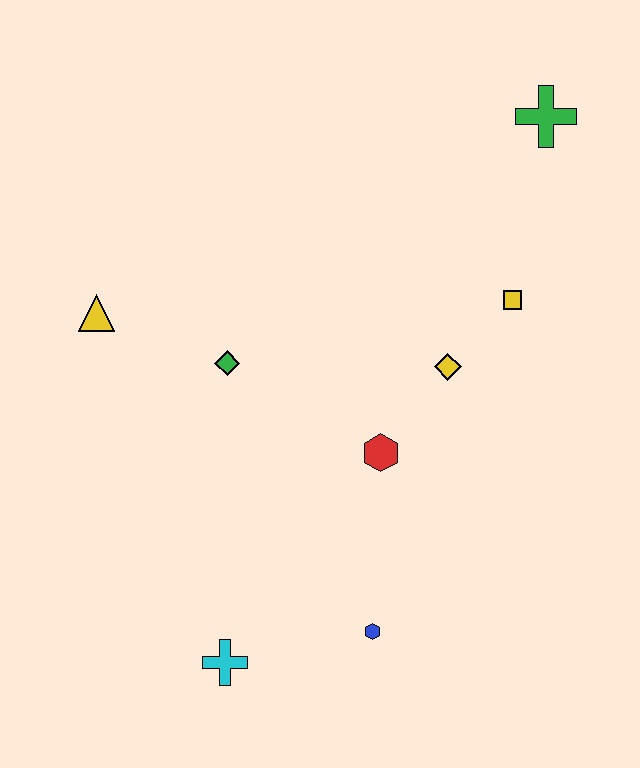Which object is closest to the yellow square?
The yellow diamond is closest to the yellow square.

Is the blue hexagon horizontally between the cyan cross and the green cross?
Yes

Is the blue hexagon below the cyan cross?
No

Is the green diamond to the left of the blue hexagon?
Yes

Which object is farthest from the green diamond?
The green cross is farthest from the green diamond.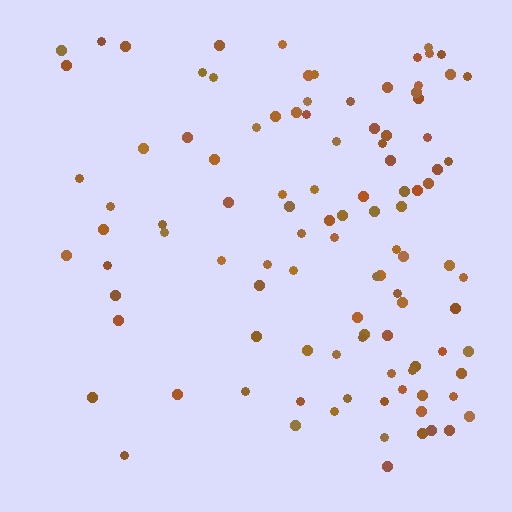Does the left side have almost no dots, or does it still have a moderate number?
Still a moderate number, just noticeably fewer than the right.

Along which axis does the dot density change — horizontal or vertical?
Horizontal.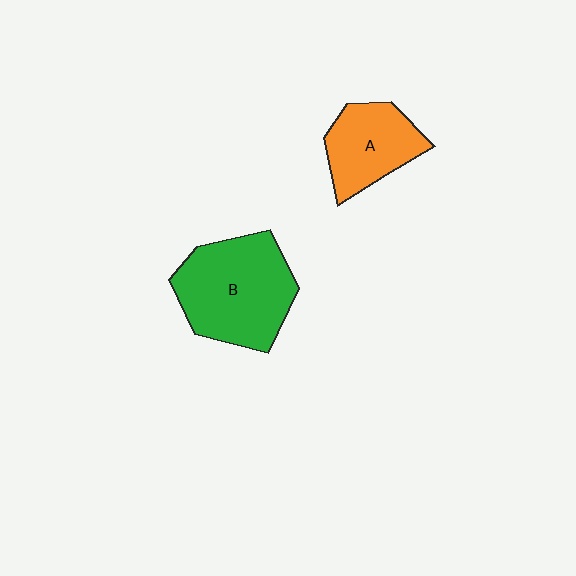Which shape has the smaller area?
Shape A (orange).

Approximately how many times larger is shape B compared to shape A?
Approximately 1.6 times.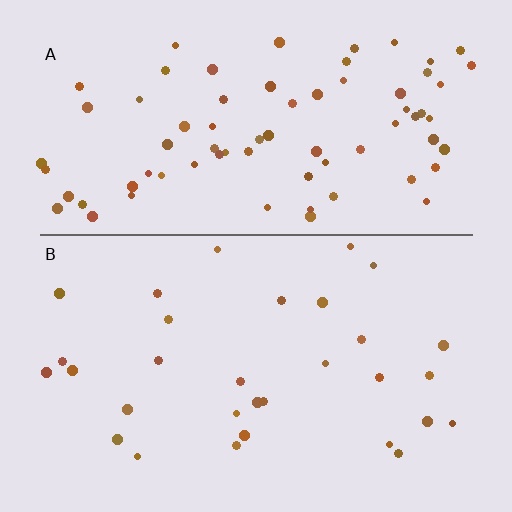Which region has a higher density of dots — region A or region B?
A (the top).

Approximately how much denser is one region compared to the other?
Approximately 2.4× — region A over region B.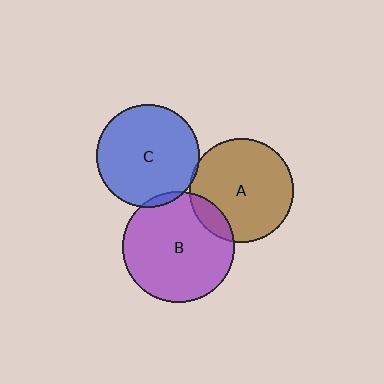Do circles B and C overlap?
Yes.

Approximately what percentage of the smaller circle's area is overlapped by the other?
Approximately 5%.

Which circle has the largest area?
Circle B (purple).